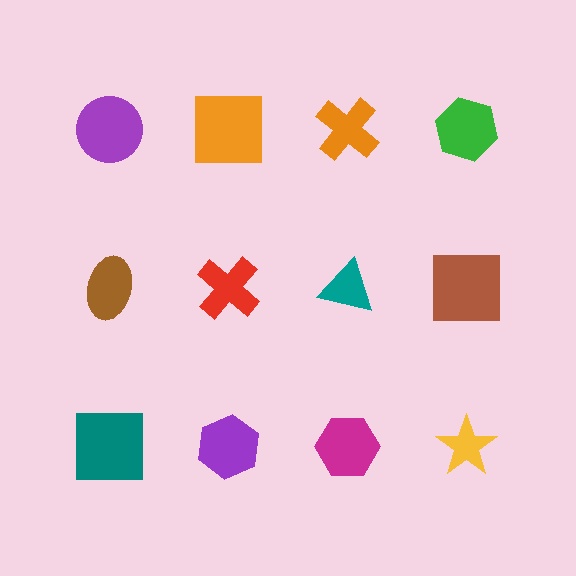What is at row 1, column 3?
An orange cross.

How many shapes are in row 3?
4 shapes.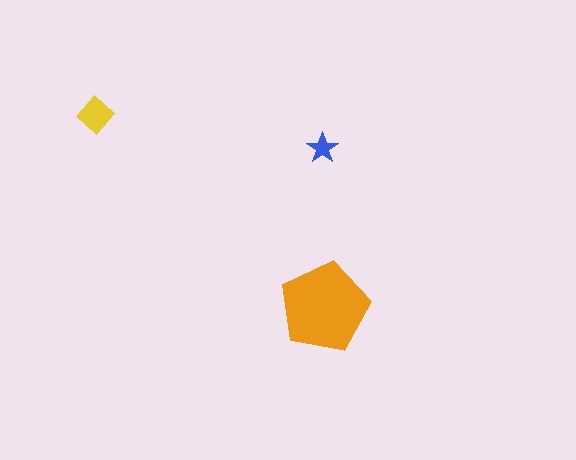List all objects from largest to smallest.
The orange pentagon, the yellow diamond, the blue star.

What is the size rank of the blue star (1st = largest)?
3rd.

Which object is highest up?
The yellow diamond is topmost.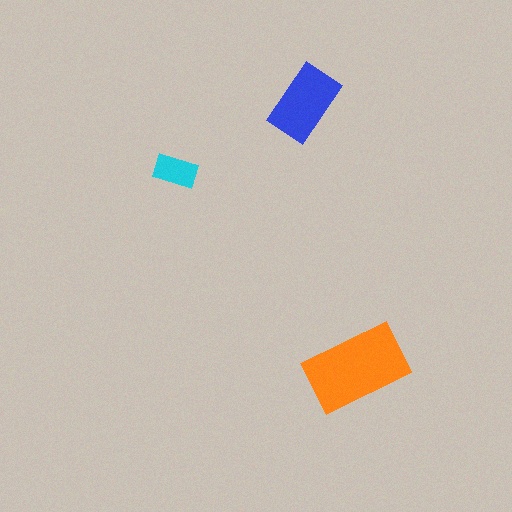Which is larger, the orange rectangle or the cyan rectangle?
The orange one.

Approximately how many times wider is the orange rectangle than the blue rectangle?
About 1.5 times wider.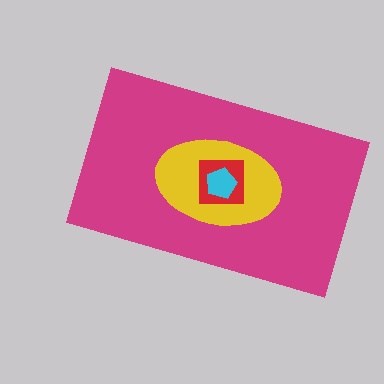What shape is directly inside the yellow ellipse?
The red square.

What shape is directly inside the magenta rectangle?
The yellow ellipse.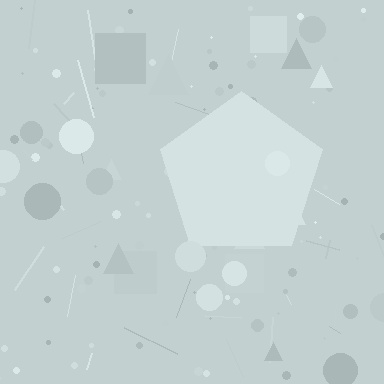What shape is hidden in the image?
A pentagon is hidden in the image.